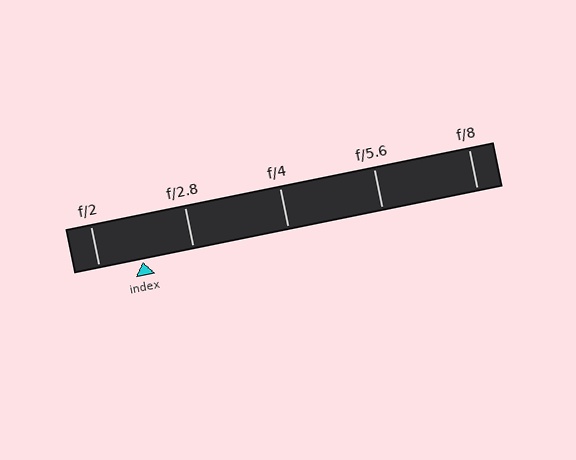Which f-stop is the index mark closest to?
The index mark is closest to f/2.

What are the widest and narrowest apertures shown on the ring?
The widest aperture shown is f/2 and the narrowest is f/8.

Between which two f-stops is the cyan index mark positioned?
The index mark is between f/2 and f/2.8.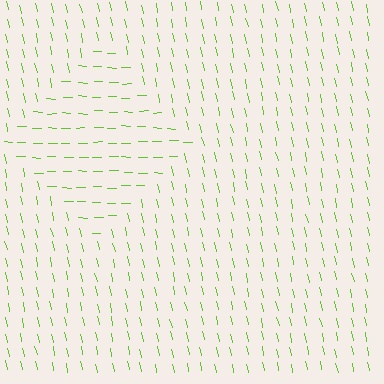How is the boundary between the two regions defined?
The boundary is defined purely by a change in line orientation (approximately 77 degrees difference). All lines are the same color and thickness.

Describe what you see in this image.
The image is filled with small lime line segments. A diamond region in the image has lines oriented differently from the surrounding lines, creating a visible texture boundary.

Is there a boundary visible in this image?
Yes, there is a texture boundary formed by a change in line orientation.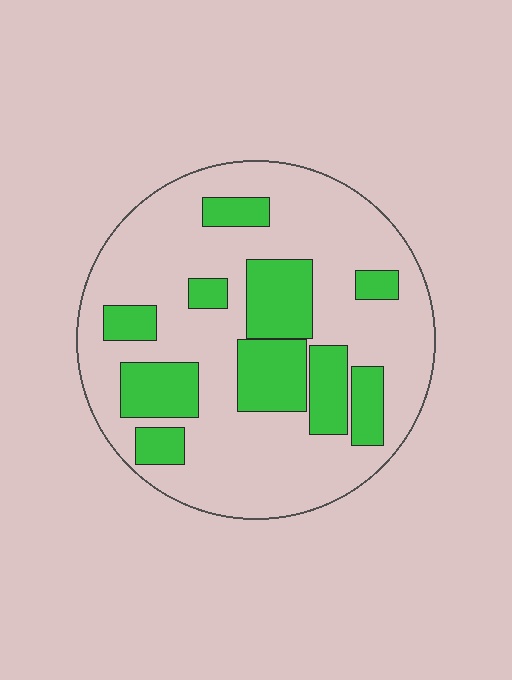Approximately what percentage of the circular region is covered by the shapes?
Approximately 30%.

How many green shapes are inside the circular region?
10.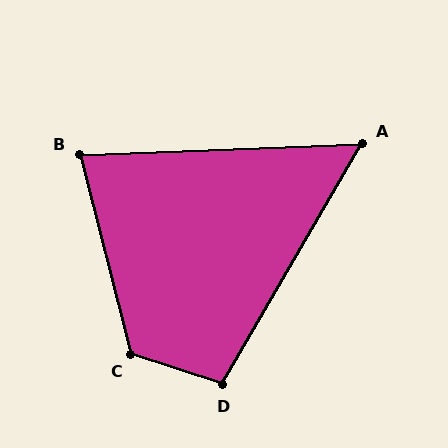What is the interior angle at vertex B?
Approximately 78 degrees (acute).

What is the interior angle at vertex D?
Approximately 102 degrees (obtuse).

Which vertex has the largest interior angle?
C, at approximately 122 degrees.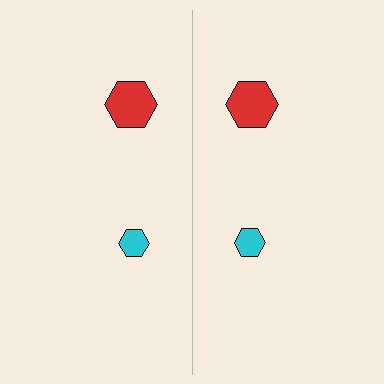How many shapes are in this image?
There are 4 shapes in this image.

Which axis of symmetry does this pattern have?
The pattern has a vertical axis of symmetry running through the center of the image.